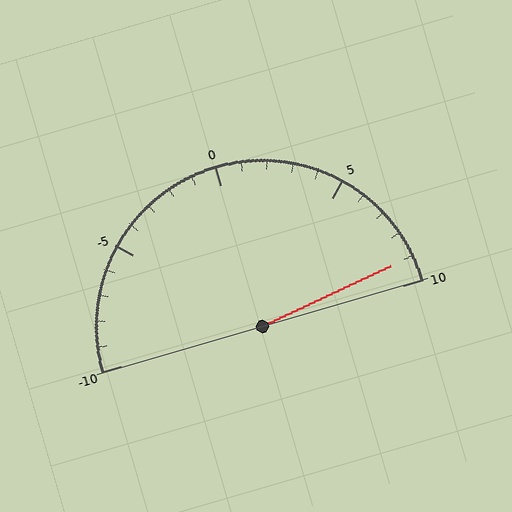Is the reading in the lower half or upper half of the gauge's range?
The reading is in the upper half of the range (-10 to 10).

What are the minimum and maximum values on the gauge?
The gauge ranges from -10 to 10.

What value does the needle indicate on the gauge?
The needle indicates approximately 9.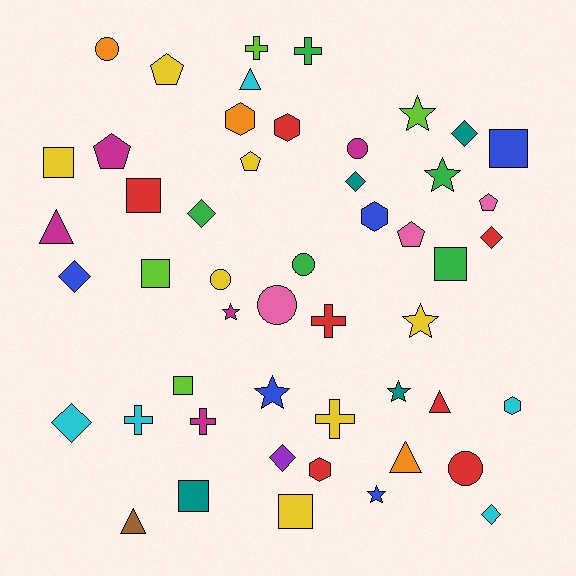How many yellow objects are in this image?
There are 7 yellow objects.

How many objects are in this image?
There are 50 objects.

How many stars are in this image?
There are 7 stars.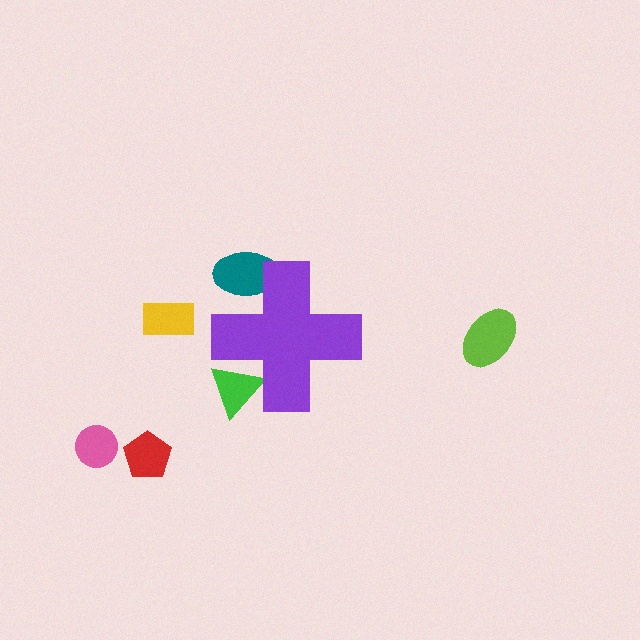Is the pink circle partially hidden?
No, the pink circle is fully visible.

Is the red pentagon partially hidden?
No, the red pentagon is fully visible.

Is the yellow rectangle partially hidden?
No, the yellow rectangle is fully visible.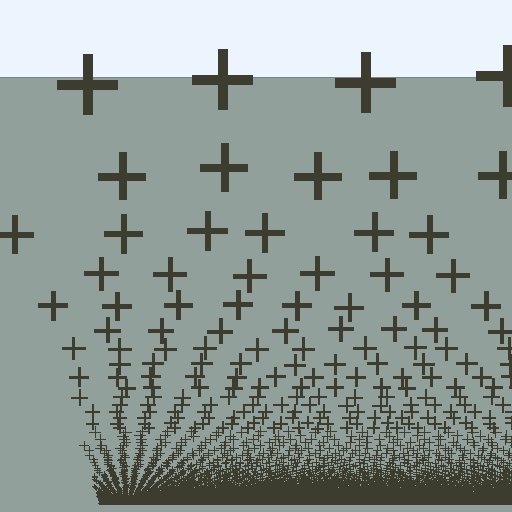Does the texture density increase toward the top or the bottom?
Density increases toward the bottom.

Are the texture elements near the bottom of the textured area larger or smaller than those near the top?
Smaller. The gradient is inverted — elements near the bottom are smaller and denser.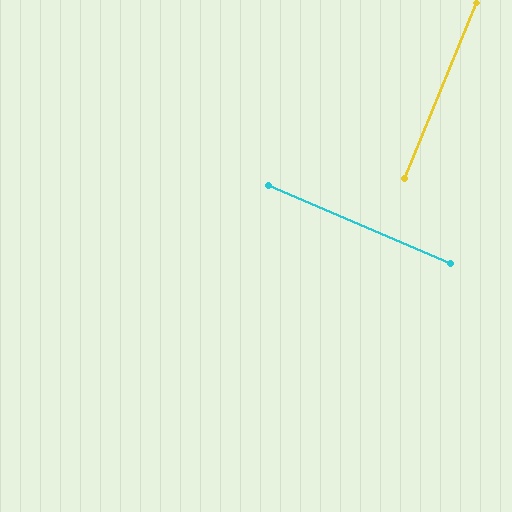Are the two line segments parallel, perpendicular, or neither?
Perpendicular — they meet at approximately 89°.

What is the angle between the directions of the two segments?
Approximately 89 degrees.